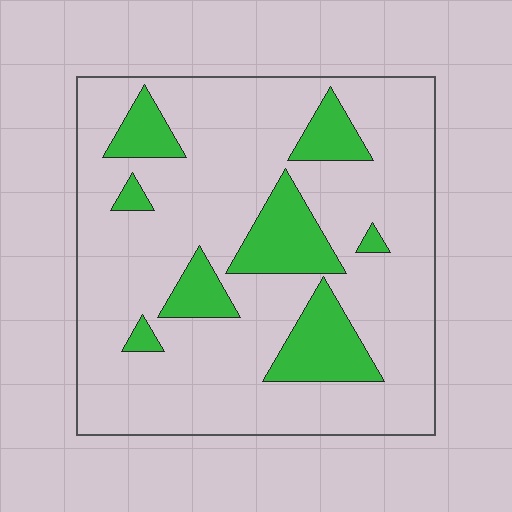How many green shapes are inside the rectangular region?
8.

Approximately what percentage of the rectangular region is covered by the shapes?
Approximately 20%.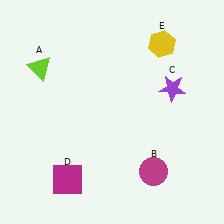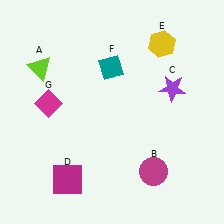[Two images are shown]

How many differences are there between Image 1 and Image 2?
There are 2 differences between the two images.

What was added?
A teal diamond (F), a magenta diamond (G) were added in Image 2.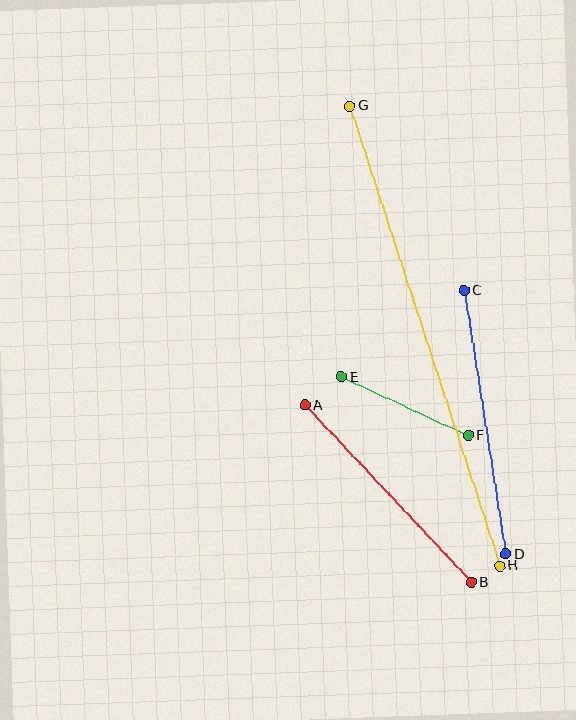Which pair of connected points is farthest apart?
Points G and H are farthest apart.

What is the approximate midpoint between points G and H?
The midpoint is at approximately (425, 336) pixels.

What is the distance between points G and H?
The distance is approximately 484 pixels.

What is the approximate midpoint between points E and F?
The midpoint is at approximately (405, 406) pixels.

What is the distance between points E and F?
The distance is approximately 140 pixels.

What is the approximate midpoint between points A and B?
The midpoint is at approximately (388, 494) pixels.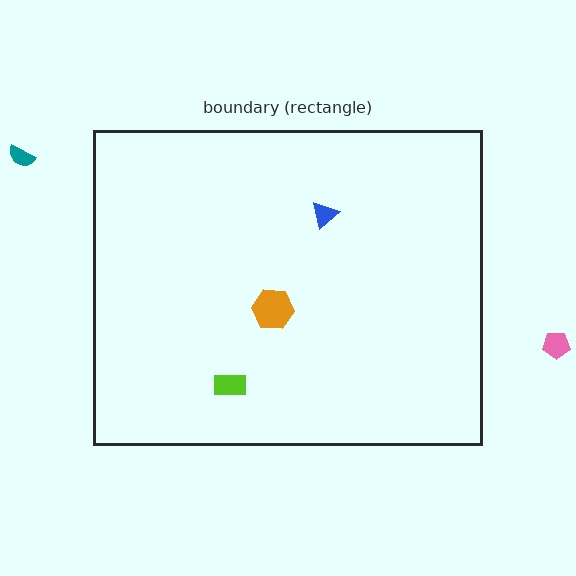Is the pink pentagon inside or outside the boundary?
Outside.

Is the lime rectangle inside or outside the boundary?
Inside.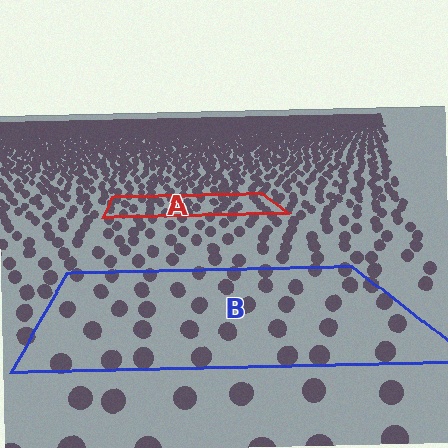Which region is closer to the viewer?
Region B is closer. The texture elements there are larger and more spread out.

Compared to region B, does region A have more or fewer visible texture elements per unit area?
Region A has more texture elements per unit area — they are packed more densely because it is farther away.